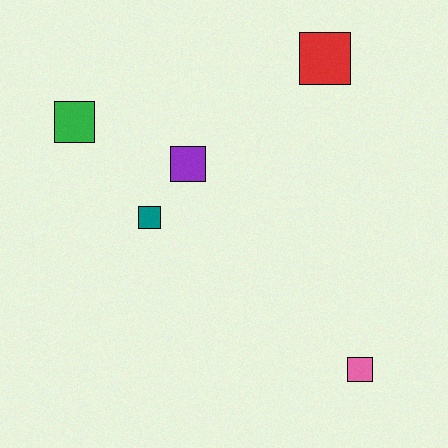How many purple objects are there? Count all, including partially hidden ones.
There is 1 purple object.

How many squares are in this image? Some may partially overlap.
There are 5 squares.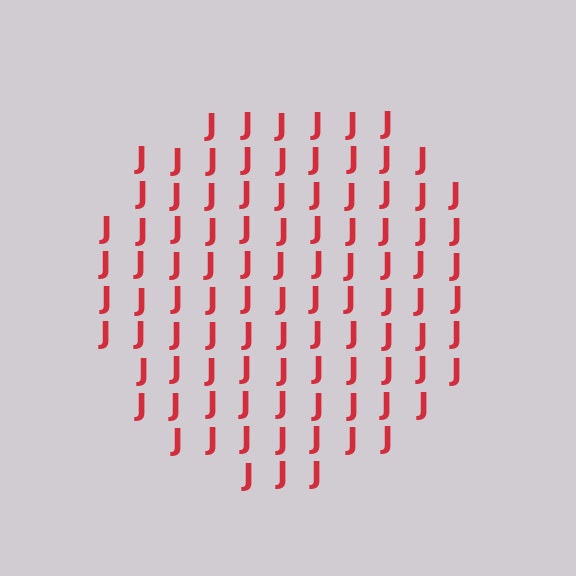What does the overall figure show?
The overall figure shows a circle.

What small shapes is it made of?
It is made of small letter J's.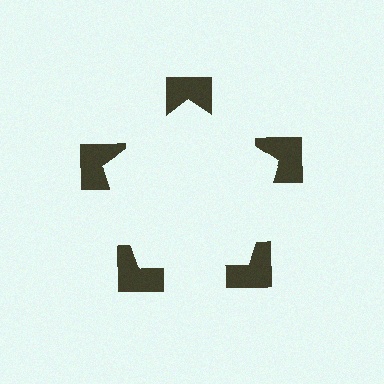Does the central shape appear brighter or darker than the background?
It typically appears slightly brighter than the background, even though no actual brightness change is drawn.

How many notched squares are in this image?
There are 5 — one at each vertex of the illusory pentagon.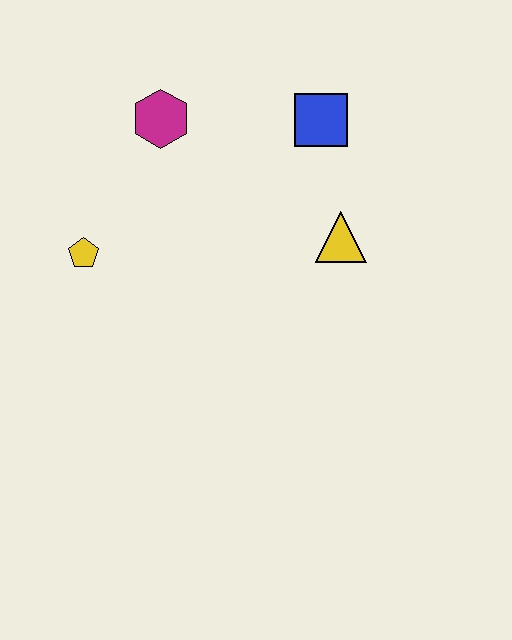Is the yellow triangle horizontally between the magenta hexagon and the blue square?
No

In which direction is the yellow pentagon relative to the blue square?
The yellow pentagon is to the left of the blue square.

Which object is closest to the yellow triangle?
The blue square is closest to the yellow triangle.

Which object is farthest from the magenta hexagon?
The yellow triangle is farthest from the magenta hexagon.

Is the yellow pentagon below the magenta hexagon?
Yes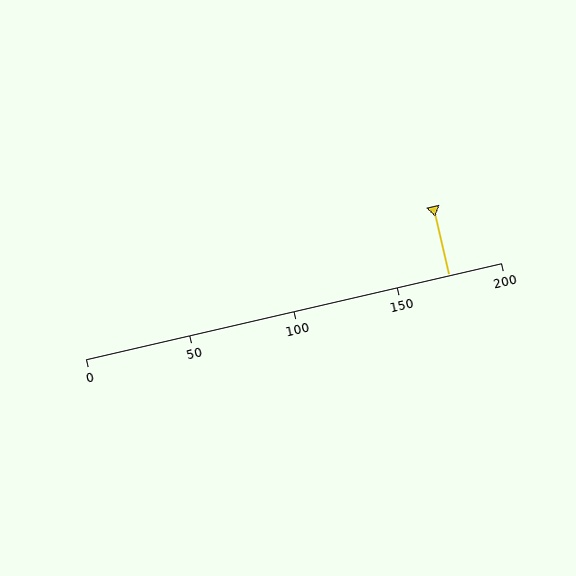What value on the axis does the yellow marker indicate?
The marker indicates approximately 175.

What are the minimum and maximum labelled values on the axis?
The axis runs from 0 to 200.